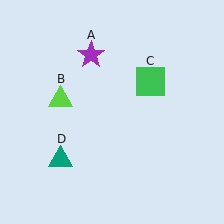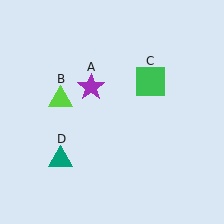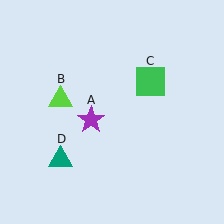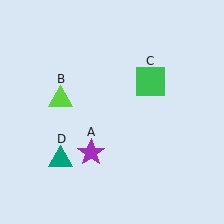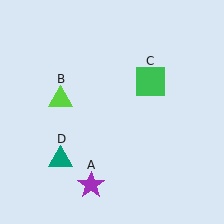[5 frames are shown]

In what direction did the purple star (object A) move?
The purple star (object A) moved down.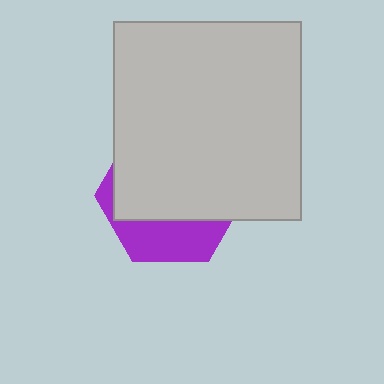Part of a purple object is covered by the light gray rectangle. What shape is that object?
It is a hexagon.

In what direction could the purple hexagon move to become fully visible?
The purple hexagon could move down. That would shift it out from behind the light gray rectangle entirely.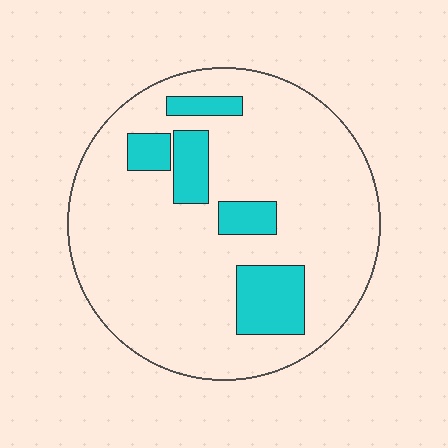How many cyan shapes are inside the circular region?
5.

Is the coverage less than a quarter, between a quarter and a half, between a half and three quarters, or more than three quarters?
Less than a quarter.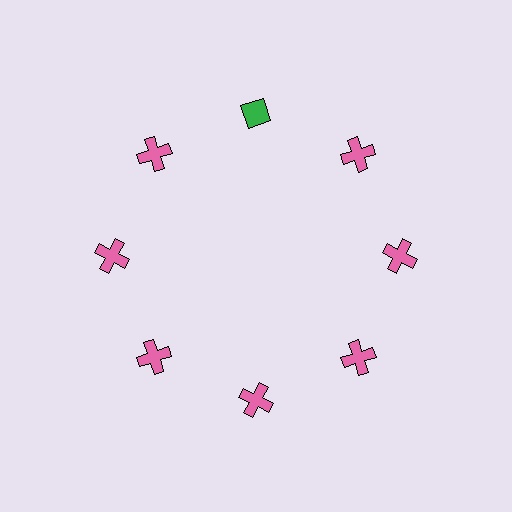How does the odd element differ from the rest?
It differs in both color (green instead of pink) and shape (diamond instead of cross).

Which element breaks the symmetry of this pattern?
The green diamond at roughly the 12 o'clock position breaks the symmetry. All other shapes are pink crosses.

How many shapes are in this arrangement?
There are 8 shapes arranged in a ring pattern.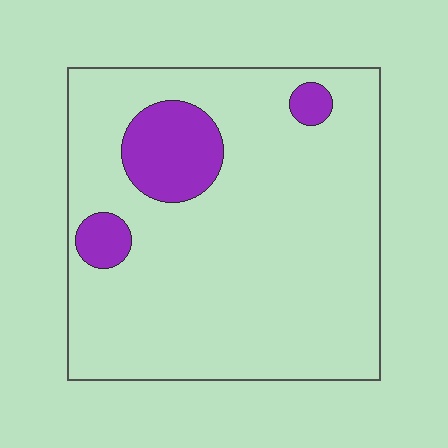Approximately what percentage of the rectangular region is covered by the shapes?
Approximately 15%.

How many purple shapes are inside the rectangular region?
3.